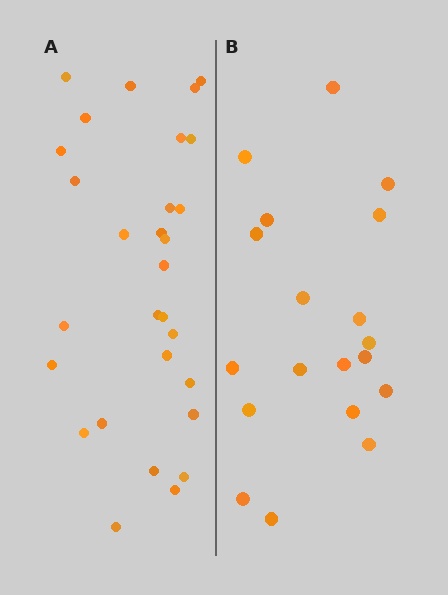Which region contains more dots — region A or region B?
Region A (the left region) has more dots.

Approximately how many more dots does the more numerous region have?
Region A has roughly 10 or so more dots than region B.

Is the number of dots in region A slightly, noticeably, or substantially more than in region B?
Region A has substantially more. The ratio is roughly 1.5 to 1.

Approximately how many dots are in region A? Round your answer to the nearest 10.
About 30 dots. (The exact count is 29, which rounds to 30.)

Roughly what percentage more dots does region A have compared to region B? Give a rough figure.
About 55% more.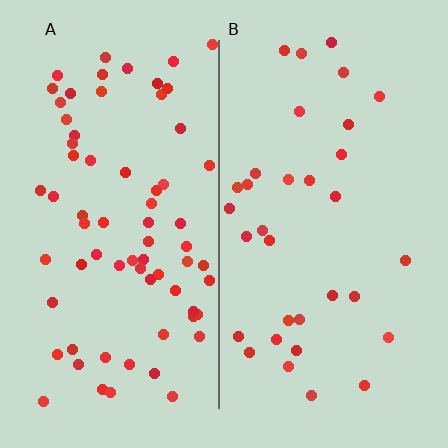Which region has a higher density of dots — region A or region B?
A (the left).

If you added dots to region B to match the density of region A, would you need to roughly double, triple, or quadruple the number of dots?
Approximately double.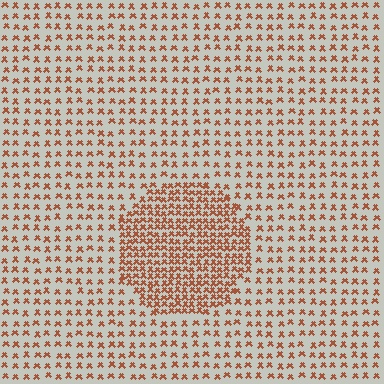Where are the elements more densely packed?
The elements are more densely packed inside the circle boundary.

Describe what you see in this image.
The image contains small brown elements arranged at two different densities. A circle-shaped region is visible where the elements are more densely packed than the surrounding area.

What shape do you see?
I see a circle.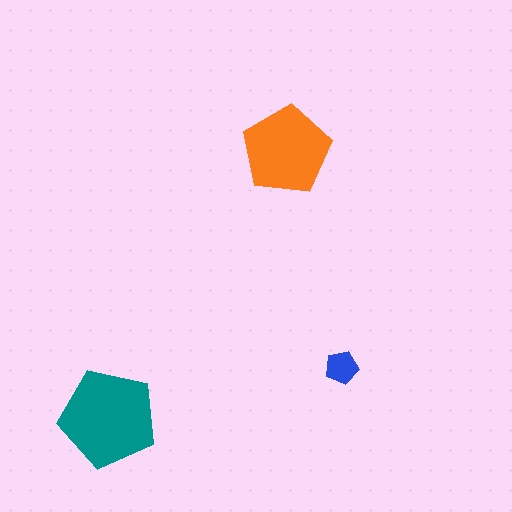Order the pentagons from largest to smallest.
the teal one, the orange one, the blue one.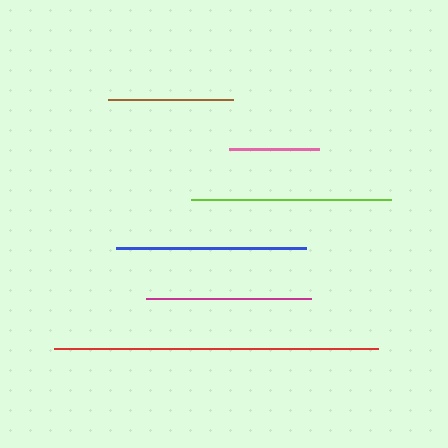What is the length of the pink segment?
The pink segment is approximately 90 pixels long.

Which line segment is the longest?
The red line is the longest at approximately 324 pixels.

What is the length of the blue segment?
The blue segment is approximately 190 pixels long.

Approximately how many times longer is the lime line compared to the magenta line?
The lime line is approximately 1.2 times the length of the magenta line.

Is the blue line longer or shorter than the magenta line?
The blue line is longer than the magenta line.